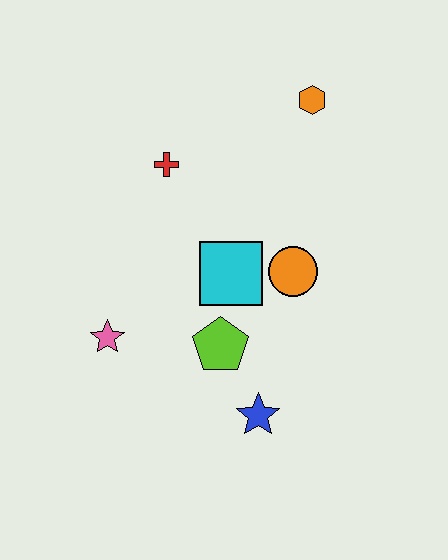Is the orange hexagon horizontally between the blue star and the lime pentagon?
No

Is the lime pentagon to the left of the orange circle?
Yes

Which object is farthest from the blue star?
The orange hexagon is farthest from the blue star.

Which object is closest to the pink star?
The lime pentagon is closest to the pink star.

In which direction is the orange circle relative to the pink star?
The orange circle is to the right of the pink star.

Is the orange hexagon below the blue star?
No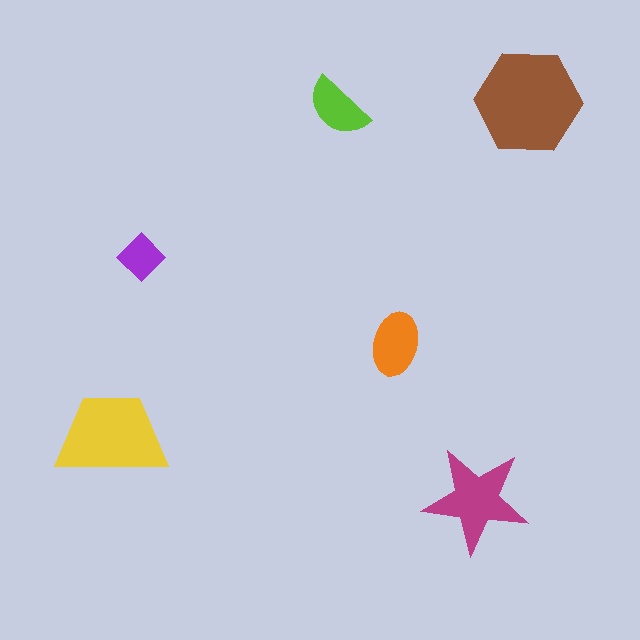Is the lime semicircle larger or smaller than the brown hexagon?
Smaller.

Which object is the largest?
The brown hexagon.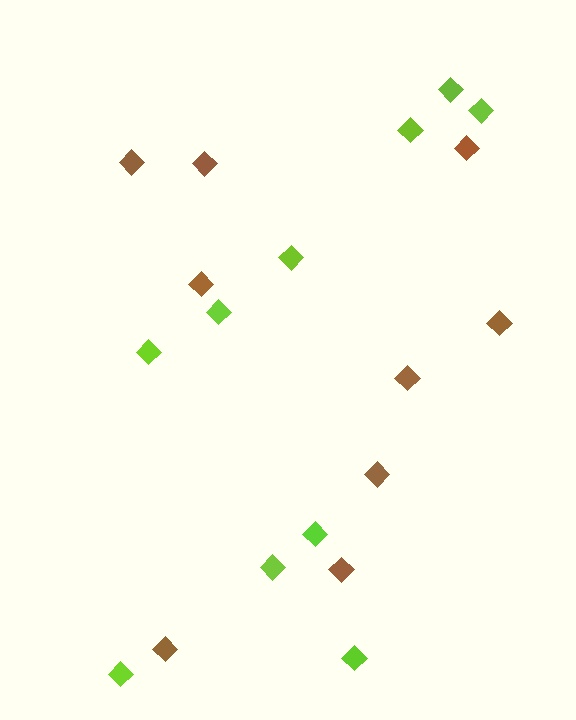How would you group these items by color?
There are 2 groups: one group of lime diamonds (10) and one group of brown diamonds (9).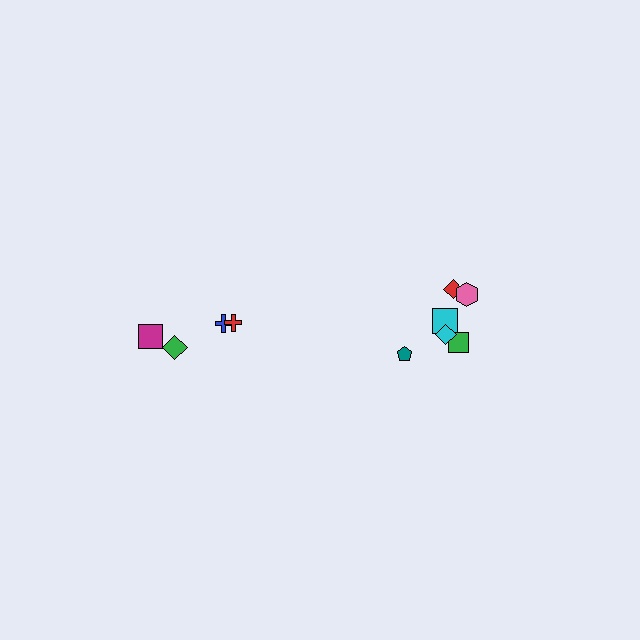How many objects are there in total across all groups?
There are 10 objects.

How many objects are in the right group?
There are 6 objects.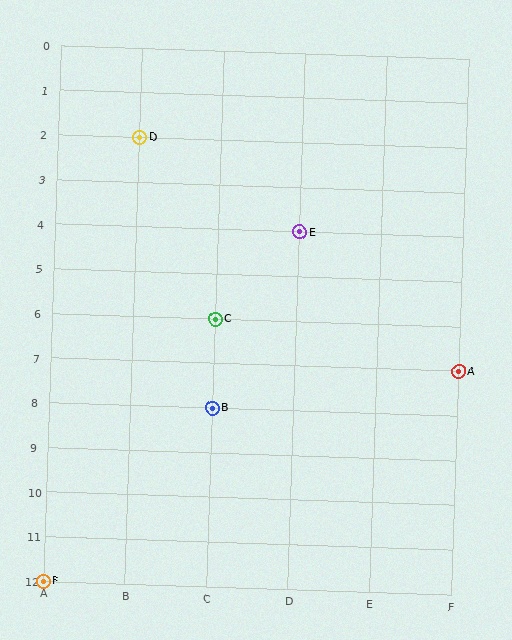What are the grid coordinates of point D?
Point D is at grid coordinates (B, 2).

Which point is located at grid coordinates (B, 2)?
Point D is at (B, 2).